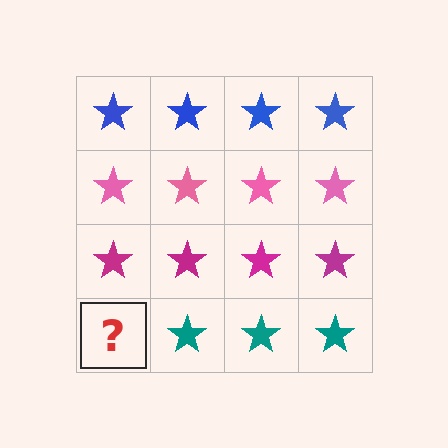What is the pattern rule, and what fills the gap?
The rule is that each row has a consistent color. The gap should be filled with a teal star.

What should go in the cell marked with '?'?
The missing cell should contain a teal star.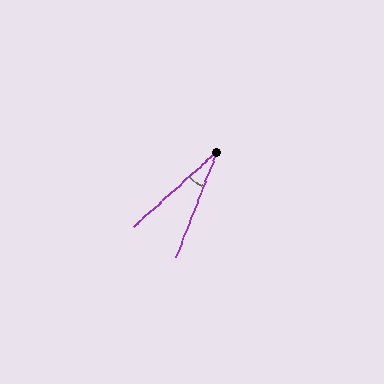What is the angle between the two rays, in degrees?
Approximately 27 degrees.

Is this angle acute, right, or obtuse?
It is acute.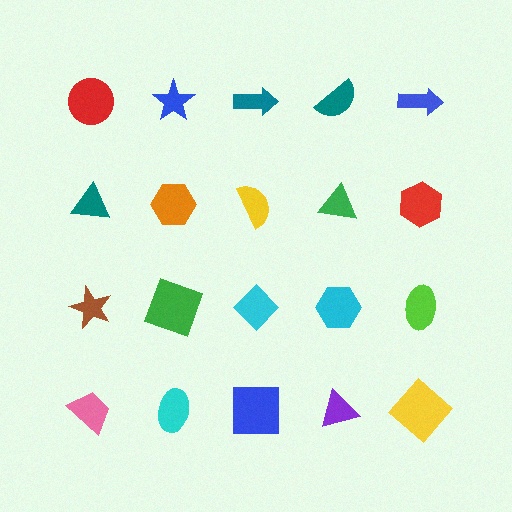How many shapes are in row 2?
5 shapes.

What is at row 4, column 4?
A purple triangle.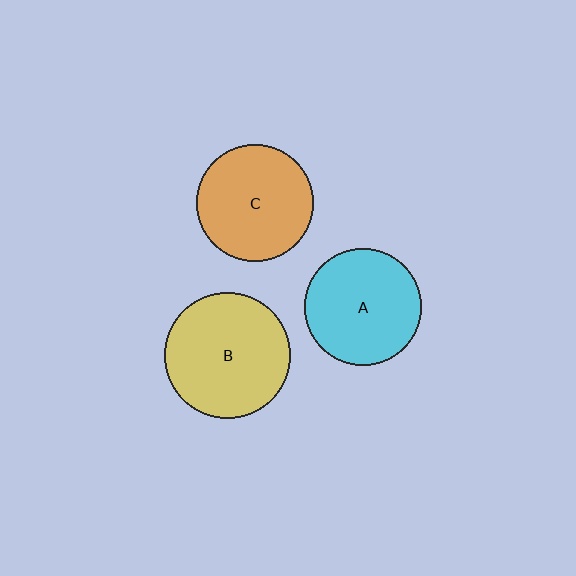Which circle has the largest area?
Circle B (yellow).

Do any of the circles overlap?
No, none of the circles overlap.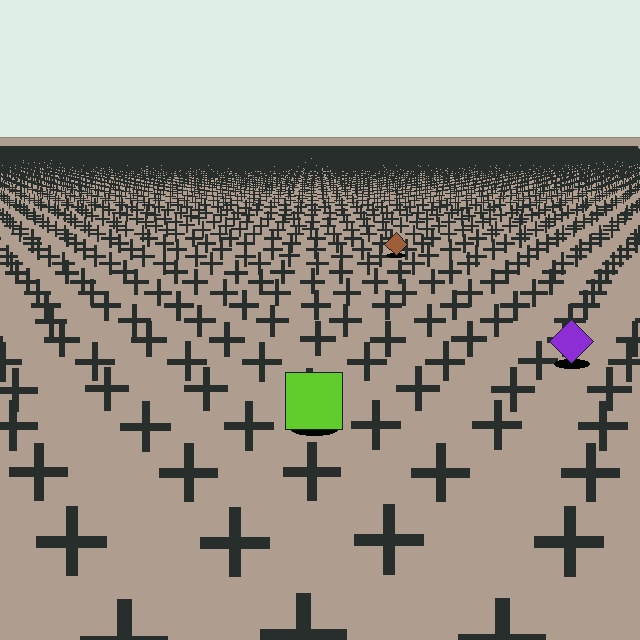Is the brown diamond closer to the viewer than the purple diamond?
No. The purple diamond is closer — you can tell from the texture gradient: the ground texture is coarser near it.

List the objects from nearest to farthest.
From nearest to farthest: the lime square, the purple diamond, the brown diamond.